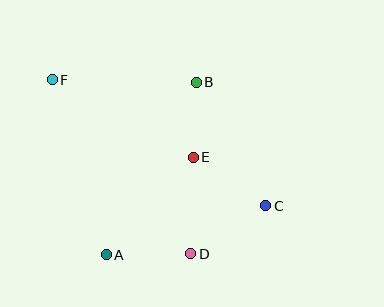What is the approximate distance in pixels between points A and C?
The distance between A and C is approximately 167 pixels.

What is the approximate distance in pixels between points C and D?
The distance between C and D is approximately 89 pixels.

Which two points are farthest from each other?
Points C and F are farthest from each other.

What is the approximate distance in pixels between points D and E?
The distance between D and E is approximately 97 pixels.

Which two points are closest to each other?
Points B and E are closest to each other.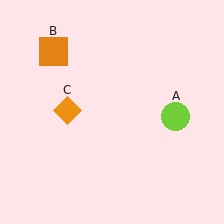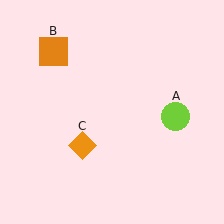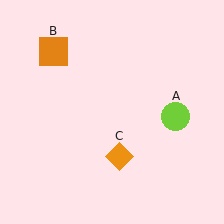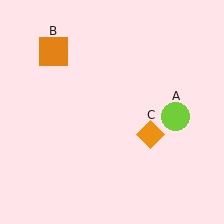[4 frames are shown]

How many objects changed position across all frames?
1 object changed position: orange diamond (object C).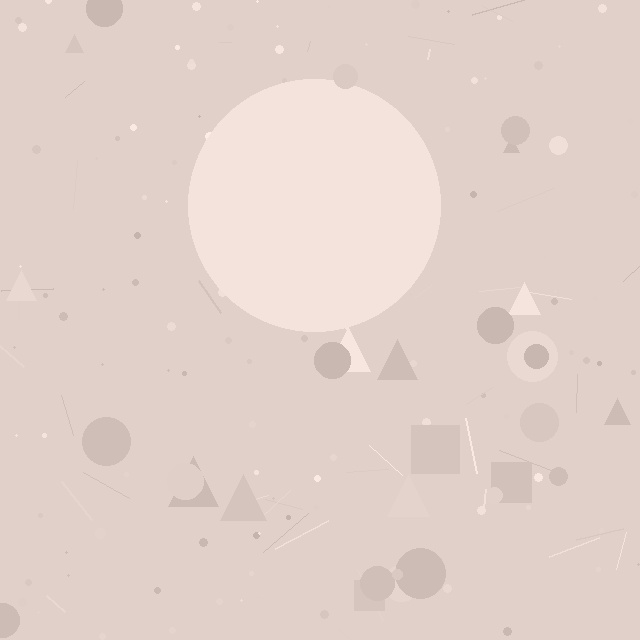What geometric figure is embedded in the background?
A circle is embedded in the background.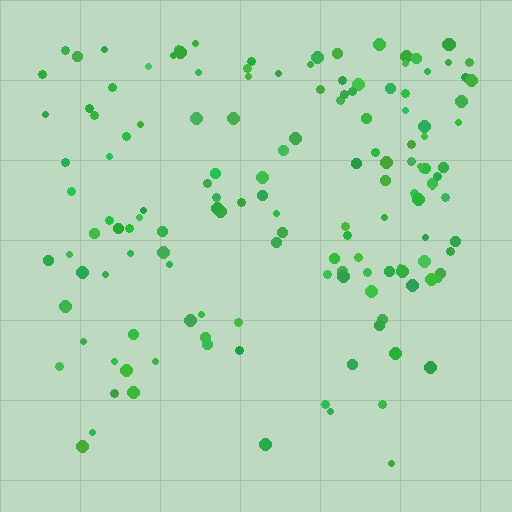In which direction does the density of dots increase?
From bottom to top, with the top side densest.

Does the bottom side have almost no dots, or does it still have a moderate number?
Still a moderate number, just noticeably fewer than the top.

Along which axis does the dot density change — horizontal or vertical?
Vertical.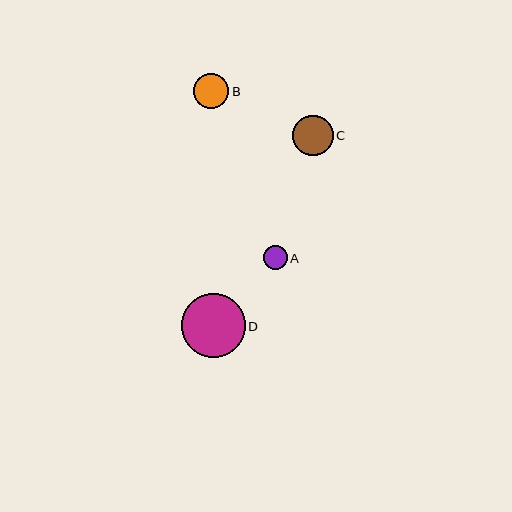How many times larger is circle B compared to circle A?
Circle B is approximately 1.5 times the size of circle A.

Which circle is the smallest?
Circle A is the smallest with a size of approximately 24 pixels.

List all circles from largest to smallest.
From largest to smallest: D, C, B, A.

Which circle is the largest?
Circle D is the largest with a size of approximately 64 pixels.